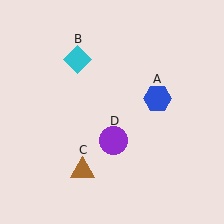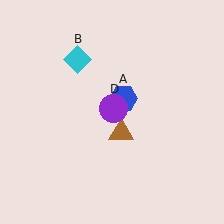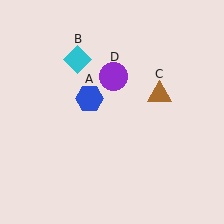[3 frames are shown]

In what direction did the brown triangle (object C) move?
The brown triangle (object C) moved up and to the right.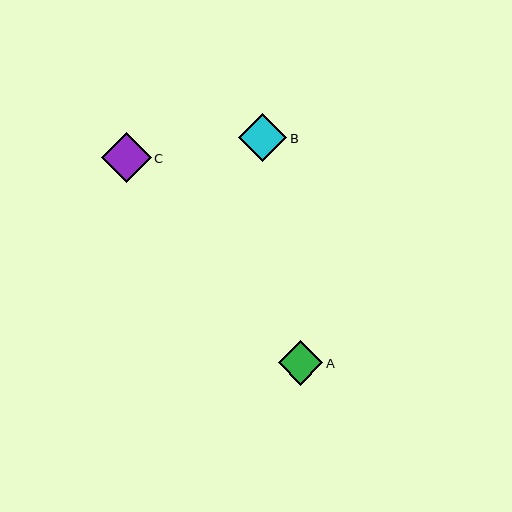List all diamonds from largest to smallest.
From largest to smallest: C, B, A.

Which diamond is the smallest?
Diamond A is the smallest with a size of approximately 44 pixels.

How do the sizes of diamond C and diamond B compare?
Diamond C and diamond B are approximately the same size.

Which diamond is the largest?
Diamond C is the largest with a size of approximately 49 pixels.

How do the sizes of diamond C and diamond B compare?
Diamond C and diamond B are approximately the same size.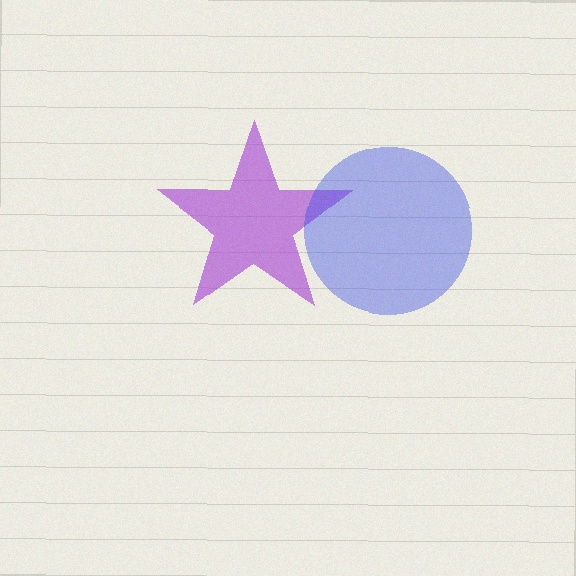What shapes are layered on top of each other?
The layered shapes are: a purple star, a blue circle.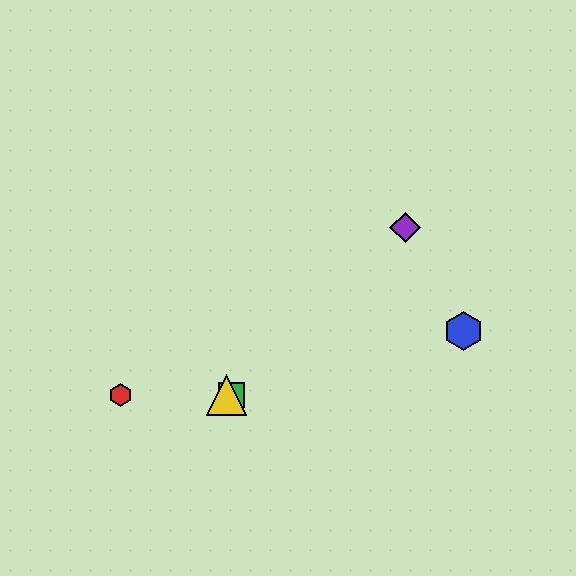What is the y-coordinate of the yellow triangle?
The yellow triangle is at y≈395.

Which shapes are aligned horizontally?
The red hexagon, the green square, the yellow triangle are aligned horizontally.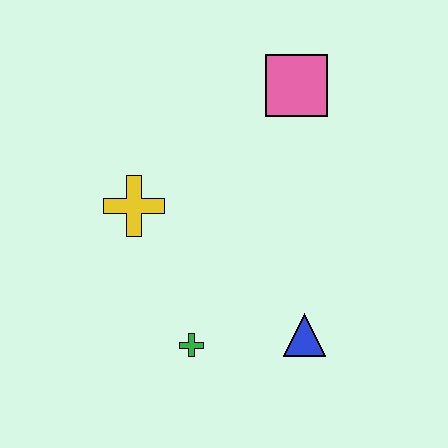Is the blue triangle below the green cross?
No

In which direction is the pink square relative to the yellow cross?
The pink square is to the right of the yellow cross.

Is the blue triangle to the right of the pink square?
Yes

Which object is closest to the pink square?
The yellow cross is closest to the pink square.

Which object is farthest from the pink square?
The green cross is farthest from the pink square.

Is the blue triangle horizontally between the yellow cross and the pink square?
No